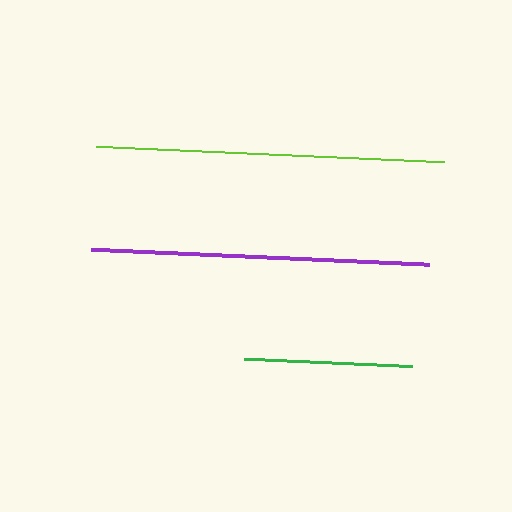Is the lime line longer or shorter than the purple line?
The lime line is longer than the purple line.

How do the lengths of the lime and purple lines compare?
The lime and purple lines are approximately the same length.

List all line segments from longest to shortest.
From longest to shortest: lime, purple, green.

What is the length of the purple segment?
The purple segment is approximately 338 pixels long.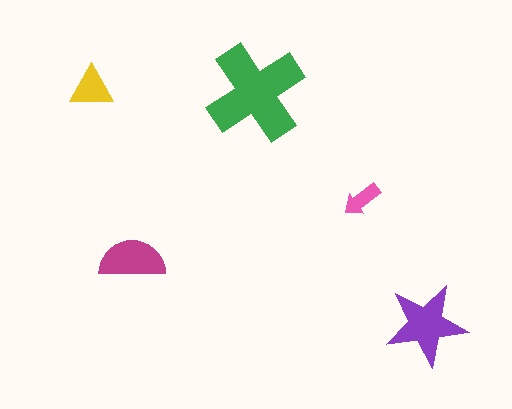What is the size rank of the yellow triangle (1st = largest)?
4th.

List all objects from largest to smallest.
The green cross, the purple star, the magenta semicircle, the yellow triangle, the pink arrow.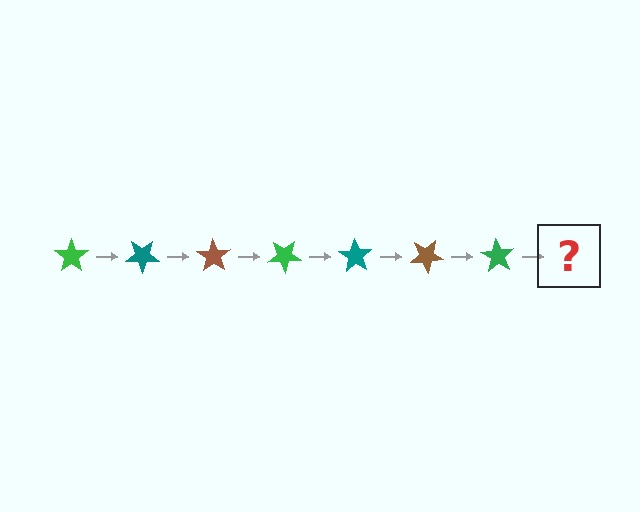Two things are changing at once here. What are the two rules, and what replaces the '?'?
The two rules are that it rotates 35 degrees each step and the color cycles through green, teal, and brown. The '?' should be a teal star, rotated 245 degrees from the start.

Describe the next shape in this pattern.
It should be a teal star, rotated 245 degrees from the start.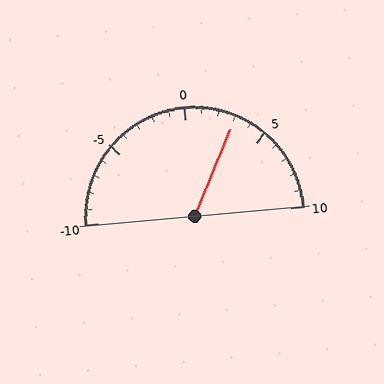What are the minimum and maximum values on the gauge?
The gauge ranges from -10 to 10.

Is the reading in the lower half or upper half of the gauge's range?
The reading is in the upper half of the range (-10 to 10).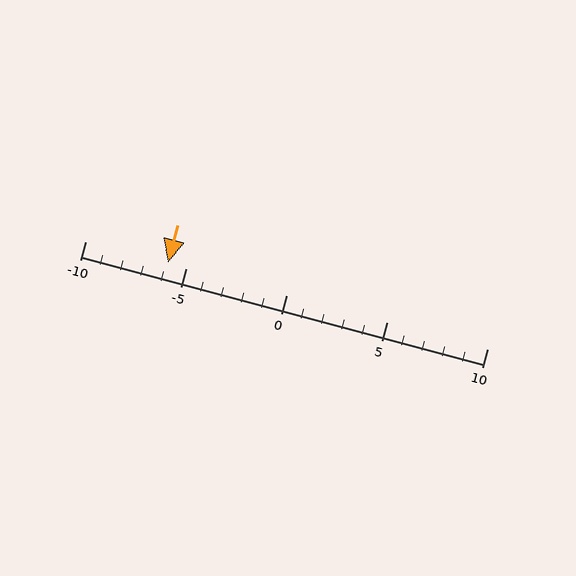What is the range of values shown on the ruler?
The ruler shows values from -10 to 10.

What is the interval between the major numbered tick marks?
The major tick marks are spaced 5 units apart.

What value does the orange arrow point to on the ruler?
The orange arrow points to approximately -6.